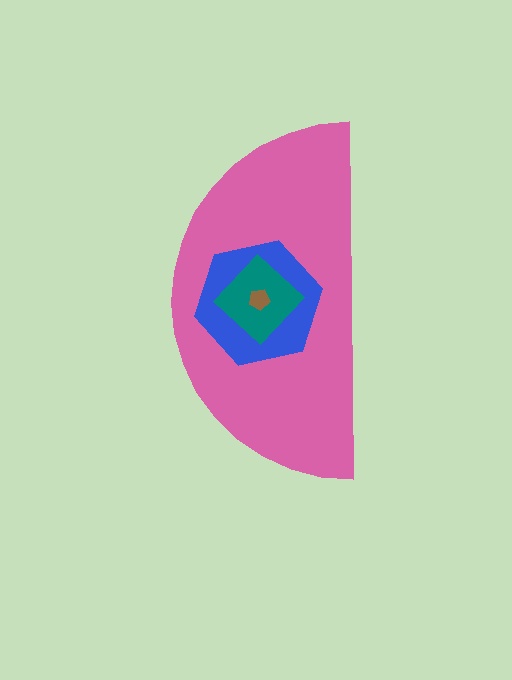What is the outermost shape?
The pink semicircle.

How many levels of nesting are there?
4.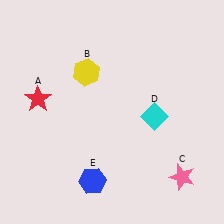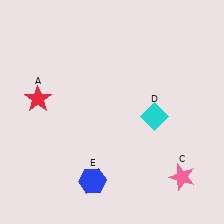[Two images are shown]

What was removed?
The yellow hexagon (B) was removed in Image 2.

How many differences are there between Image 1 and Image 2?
There is 1 difference between the two images.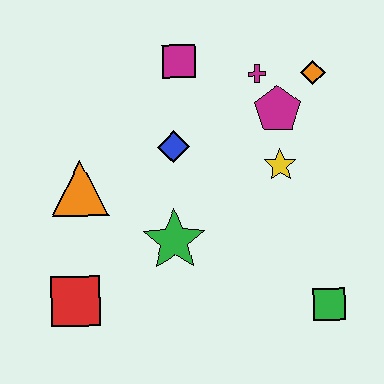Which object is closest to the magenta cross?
The magenta pentagon is closest to the magenta cross.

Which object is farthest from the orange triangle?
The green square is farthest from the orange triangle.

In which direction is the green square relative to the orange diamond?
The green square is below the orange diamond.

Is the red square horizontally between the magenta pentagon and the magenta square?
No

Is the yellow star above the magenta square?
No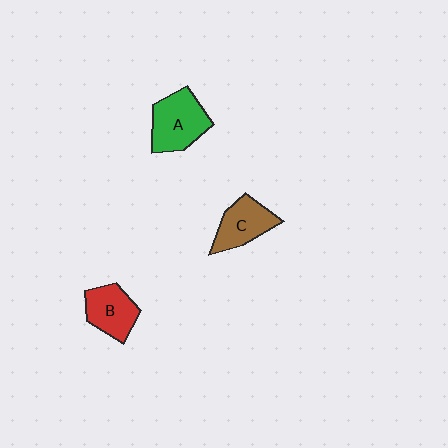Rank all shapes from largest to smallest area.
From largest to smallest: A (green), C (brown), B (red).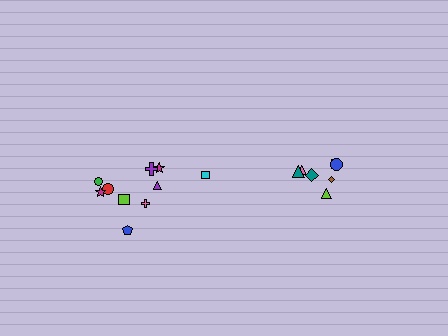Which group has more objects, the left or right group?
The left group.